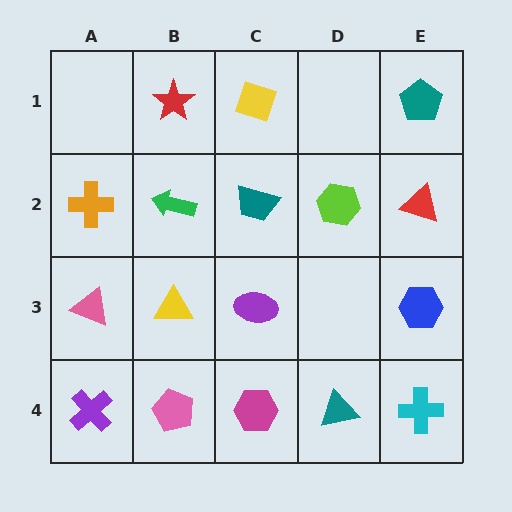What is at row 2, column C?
A teal trapezoid.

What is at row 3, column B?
A yellow triangle.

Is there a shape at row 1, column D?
No, that cell is empty.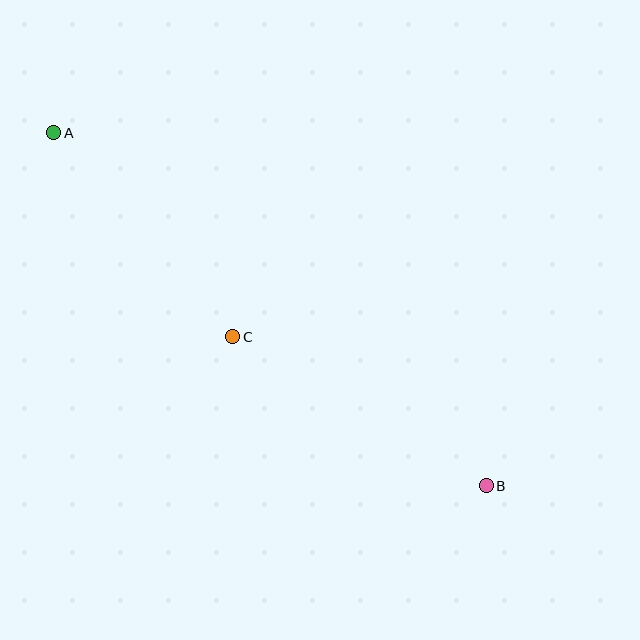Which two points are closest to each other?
Points A and C are closest to each other.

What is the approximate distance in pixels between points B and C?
The distance between B and C is approximately 294 pixels.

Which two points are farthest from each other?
Points A and B are farthest from each other.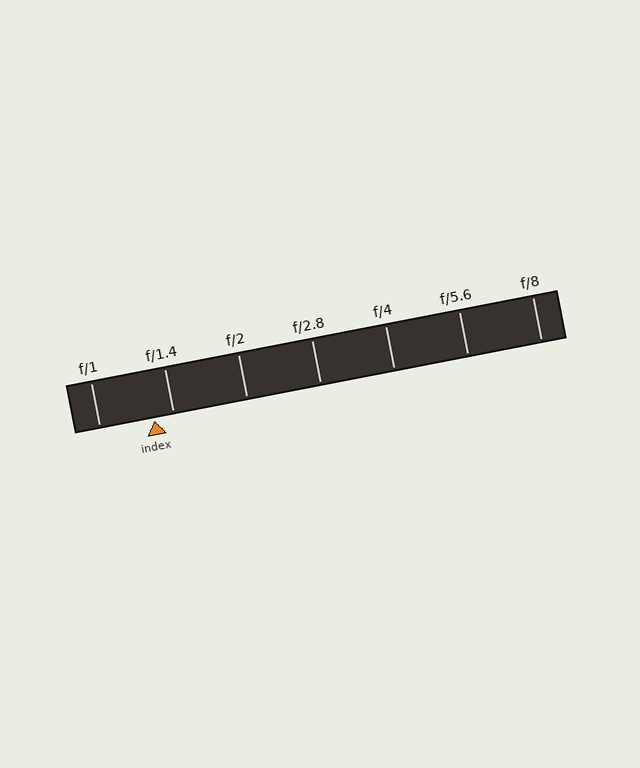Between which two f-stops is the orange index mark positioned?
The index mark is between f/1 and f/1.4.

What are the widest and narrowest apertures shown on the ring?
The widest aperture shown is f/1 and the narrowest is f/8.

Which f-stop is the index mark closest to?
The index mark is closest to f/1.4.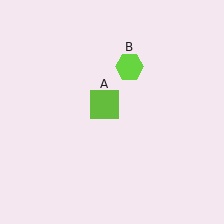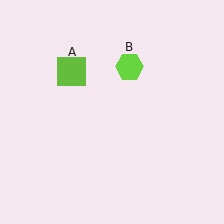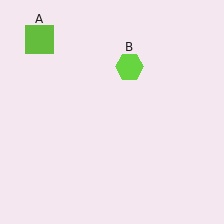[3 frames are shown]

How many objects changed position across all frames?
1 object changed position: lime square (object A).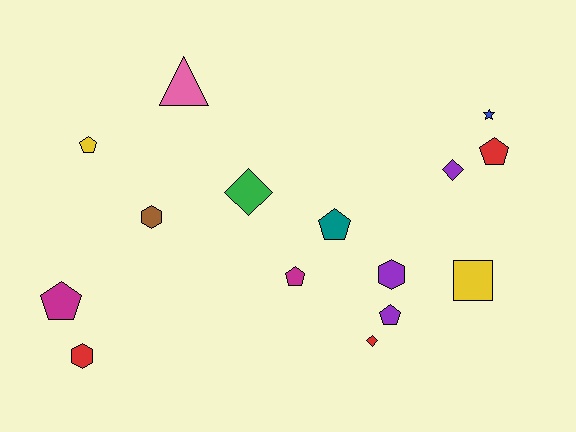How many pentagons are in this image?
There are 6 pentagons.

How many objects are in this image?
There are 15 objects.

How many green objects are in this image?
There is 1 green object.